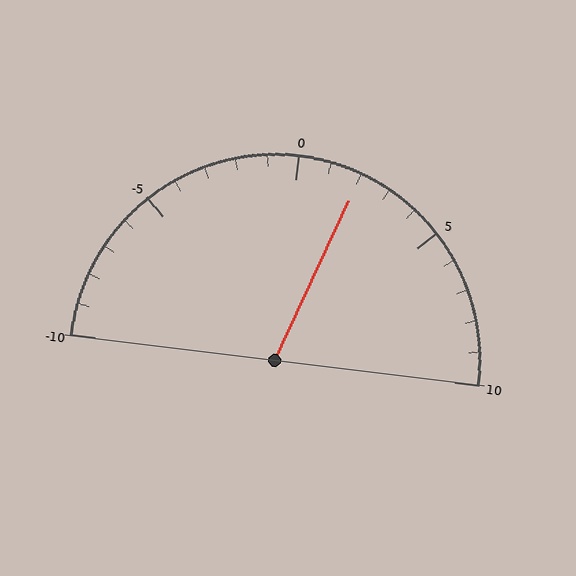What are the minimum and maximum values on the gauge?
The gauge ranges from -10 to 10.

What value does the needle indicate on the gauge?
The needle indicates approximately 2.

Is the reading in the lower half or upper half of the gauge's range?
The reading is in the upper half of the range (-10 to 10).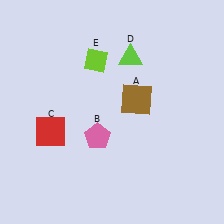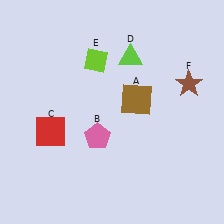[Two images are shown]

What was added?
A brown star (F) was added in Image 2.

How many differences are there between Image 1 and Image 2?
There is 1 difference between the two images.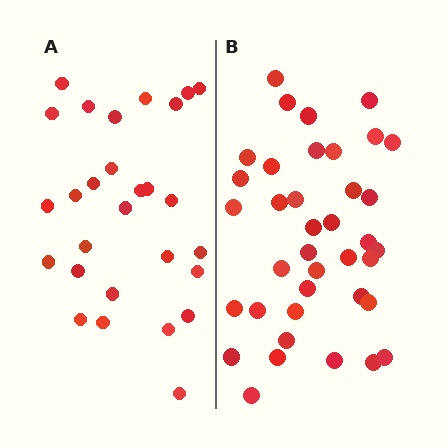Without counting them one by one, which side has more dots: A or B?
Region B (the right region) has more dots.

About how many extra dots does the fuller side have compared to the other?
Region B has roughly 10 or so more dots than region A.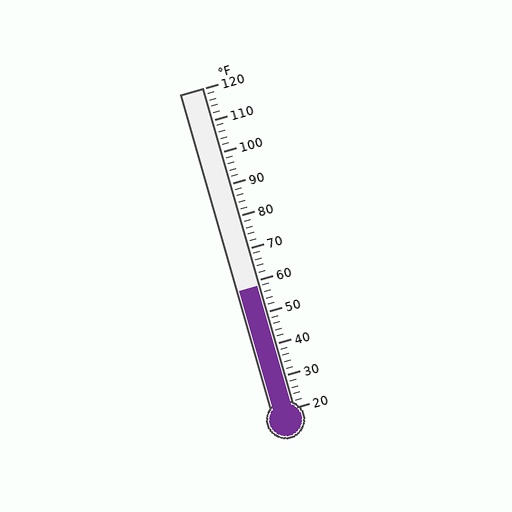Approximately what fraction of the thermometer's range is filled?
The thermometer is filled to approximately 40% of its range.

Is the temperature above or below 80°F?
The temperature is below 80°F.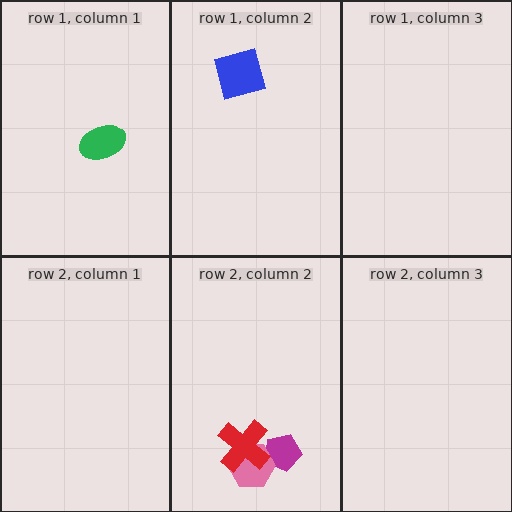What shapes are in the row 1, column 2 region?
The blue square.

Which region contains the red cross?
The row 2, column 2 region.